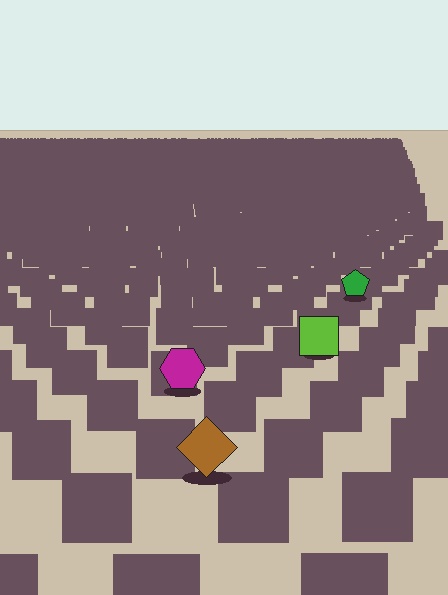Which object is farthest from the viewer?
The green pentagon is farthest from the viewer. It appears smaller and the ground texture around it is denser.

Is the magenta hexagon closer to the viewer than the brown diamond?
No. The brown diamond is closer — you can tell from the texture gradient: the ground texture is coarser near it.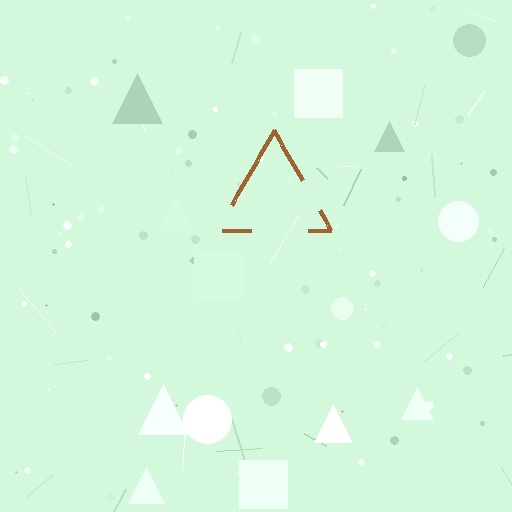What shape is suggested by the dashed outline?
The dashed outline suggests a triangle.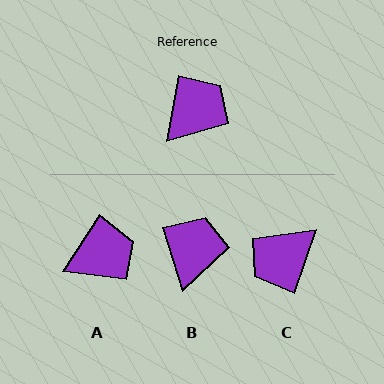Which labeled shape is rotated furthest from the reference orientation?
C, about 171 degrees away.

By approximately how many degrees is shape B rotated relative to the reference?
Approximately 26 degrees counter-clockwise.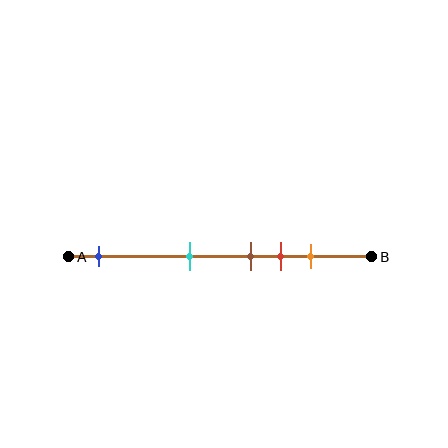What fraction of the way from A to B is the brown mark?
The brown mark is approximately 60% (0.6) of the way from A to B.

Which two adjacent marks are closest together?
The brown and red marks are the closest adjacent pair.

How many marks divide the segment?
There are 5 marks dividing the segment.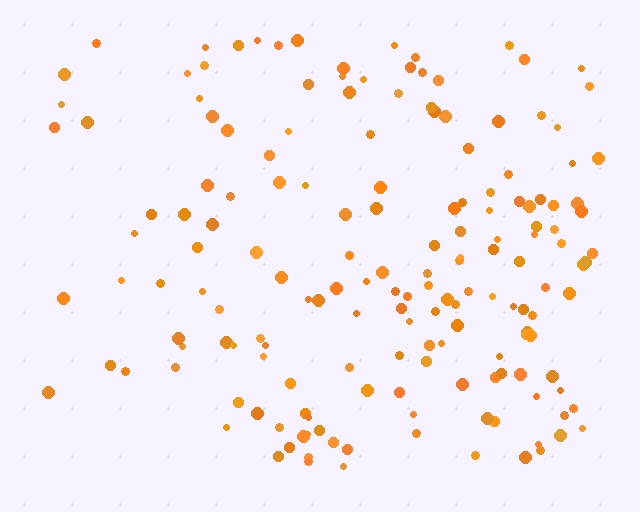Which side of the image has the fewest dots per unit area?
The left.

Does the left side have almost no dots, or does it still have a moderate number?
Still a moderate number, just noticeably fewer than the right.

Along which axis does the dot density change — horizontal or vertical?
Horizontal.